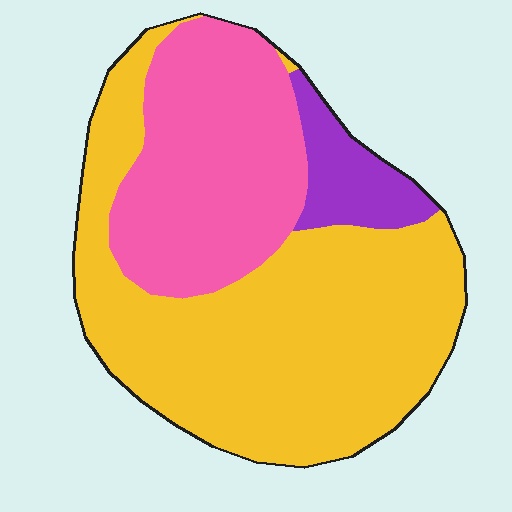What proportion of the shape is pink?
Pink covers 32% of the shape.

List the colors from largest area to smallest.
From largest to smallest: yellow, pink, purple.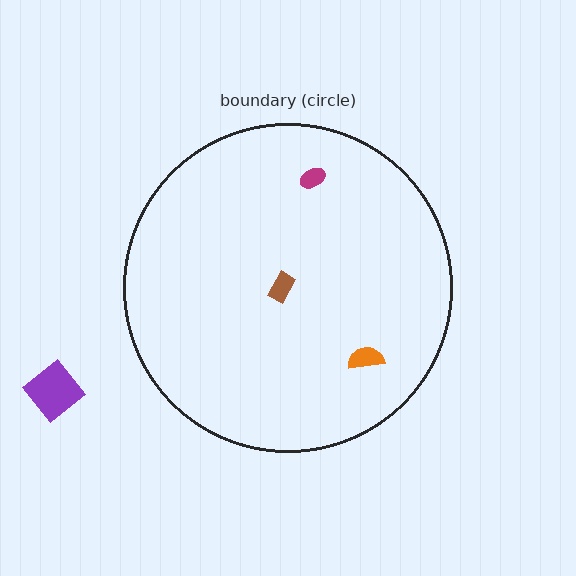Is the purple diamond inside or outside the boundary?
Outside.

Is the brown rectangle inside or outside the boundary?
Inside.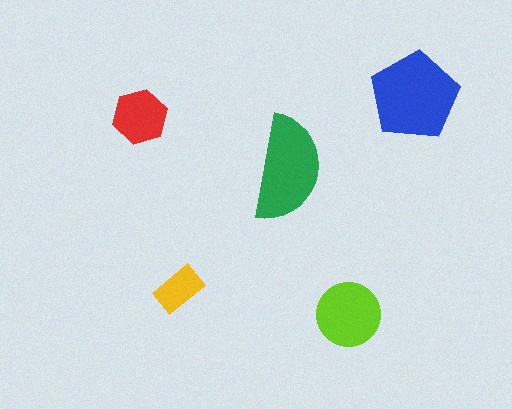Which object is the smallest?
The yellow rectangle.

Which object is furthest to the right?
The blue pentagon is rightmost.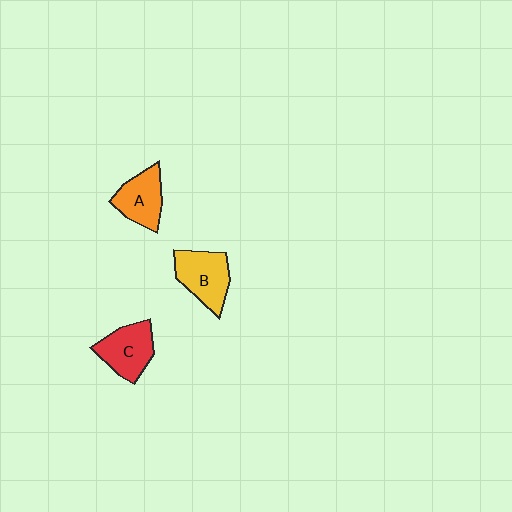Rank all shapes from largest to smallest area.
From largest to smallest: B (yellow), C (red), A (orange).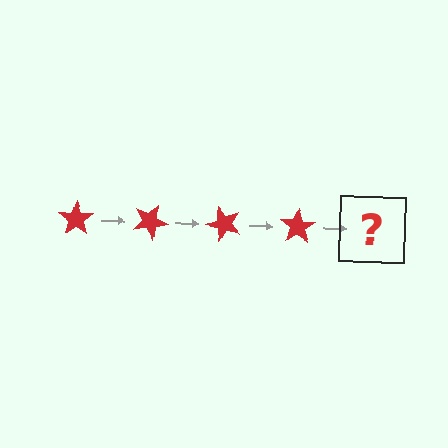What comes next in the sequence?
The next element should be a red star rotated 100 degrees.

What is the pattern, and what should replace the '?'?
The pattern is that the star rotates 25 degrees each step. The '?' should be a red star rotated 100 degrees.